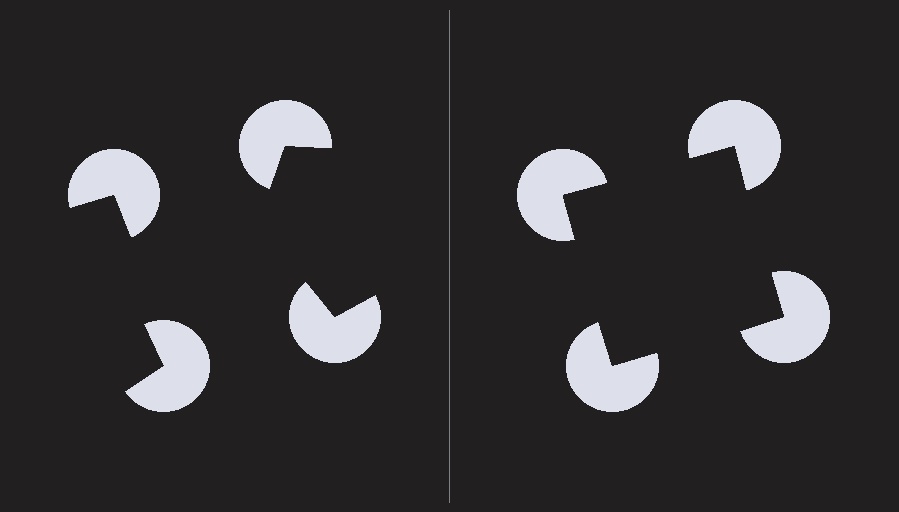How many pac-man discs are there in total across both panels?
8 — 4 on each side.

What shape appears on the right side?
An illusory square.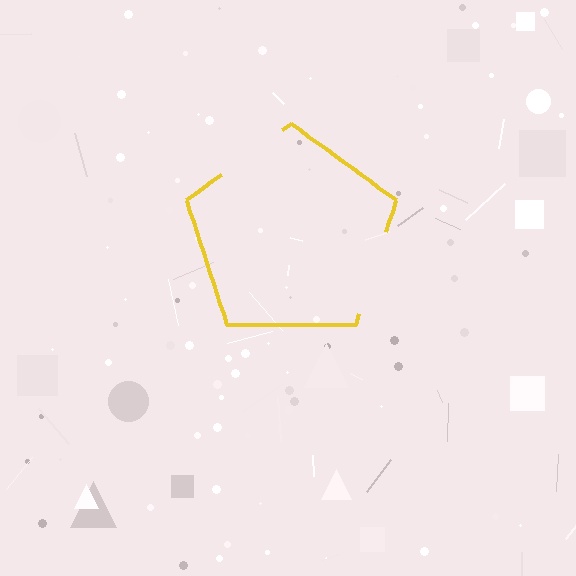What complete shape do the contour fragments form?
The contour fragments form a pentagon.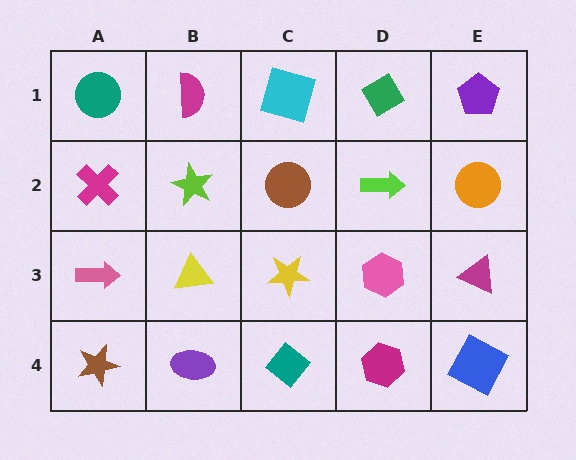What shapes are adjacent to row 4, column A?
A pink arrow (row 3, column A), a purple ellipse (row 4, column B).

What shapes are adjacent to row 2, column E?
A purple pentagon (row 1, column E), a magenta triangle (row 3, column E), a lime arrow (row 2, column D).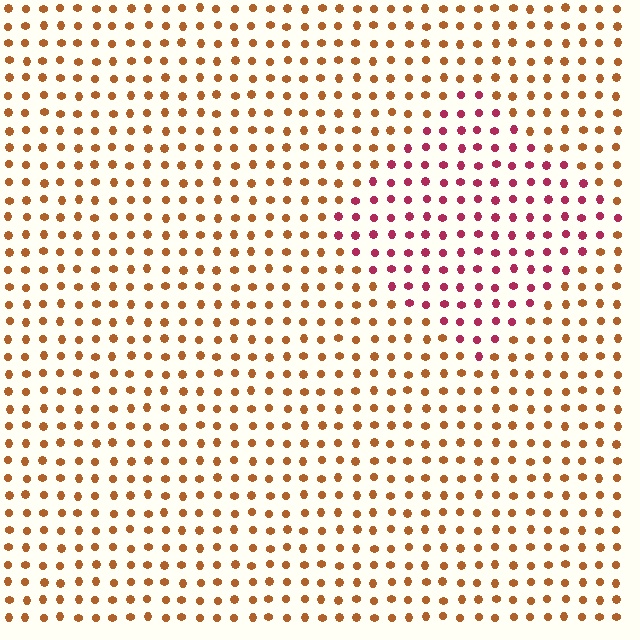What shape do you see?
I see a diamond.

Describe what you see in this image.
The image is filled with small brown elements in a uniform arrangement. A diamond-shaped region is visible where the elements are tinted to a slightly different hue, forming a subtle color boundary.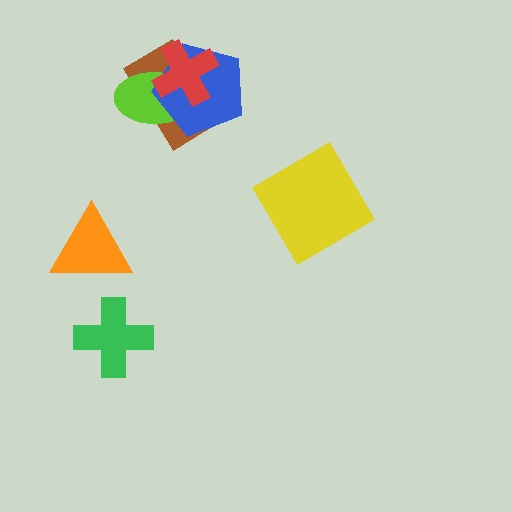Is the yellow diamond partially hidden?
No, no other shape covers it.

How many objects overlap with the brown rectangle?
3 objects overlap with the brown rectangle.